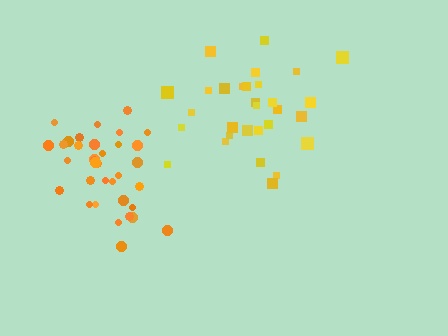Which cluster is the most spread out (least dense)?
Yellow.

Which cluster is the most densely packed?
Orange.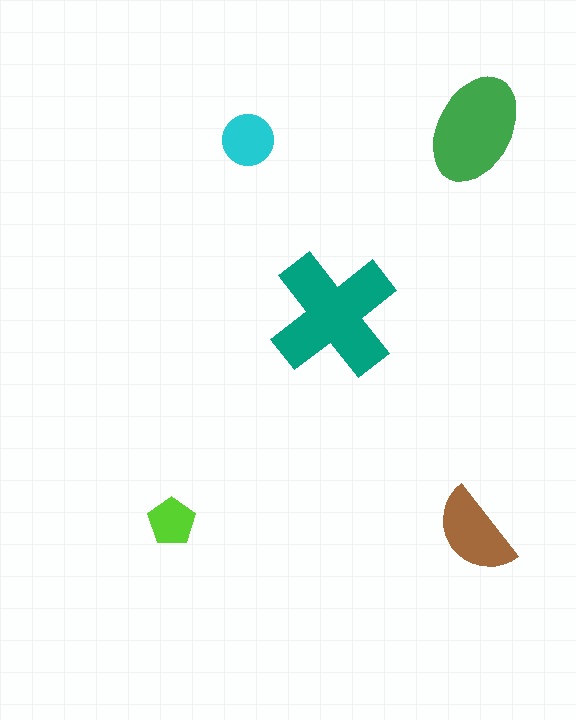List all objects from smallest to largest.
The lime pentagon, the cyan circle, the brown semicircle, the green ellipse, the teal cross.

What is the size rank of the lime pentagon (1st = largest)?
5th.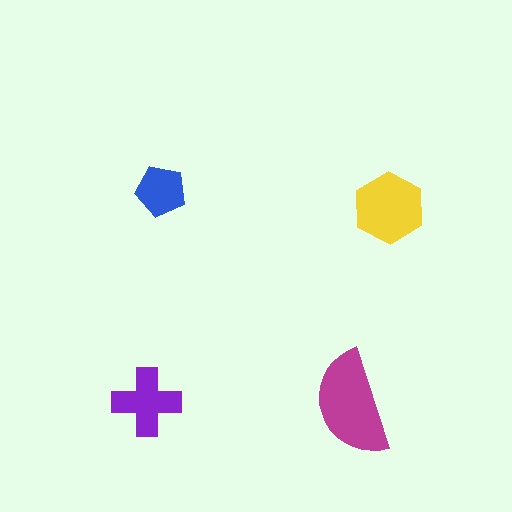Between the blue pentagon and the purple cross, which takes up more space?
The purple cross.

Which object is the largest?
The magenta semicircle.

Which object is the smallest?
The blue pentagon.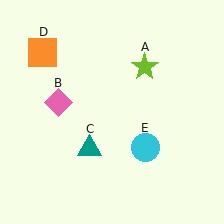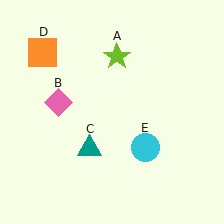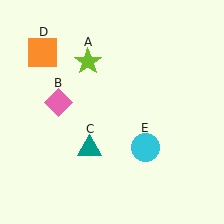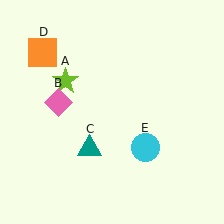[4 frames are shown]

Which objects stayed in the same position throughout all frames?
Pink diamond (object B) and teal triangle (object C) and orange square (object D) and cyan circle (object E) remained stationary.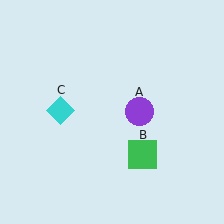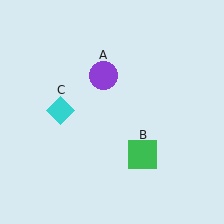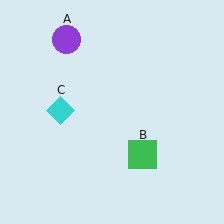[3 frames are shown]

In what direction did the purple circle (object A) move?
The purple circle (object A) moved up and to the left.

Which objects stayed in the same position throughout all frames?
Green square (object B) and cyan diamond (object C) remained stationary.